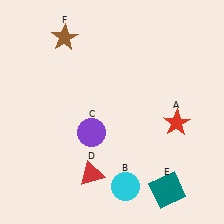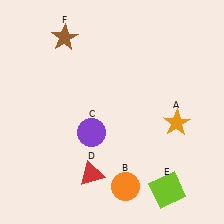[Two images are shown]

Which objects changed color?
A changed from red to orange. B changed from cyan to orange. E changed from teal to lime.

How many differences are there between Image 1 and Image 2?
There are 3 differences between the two images.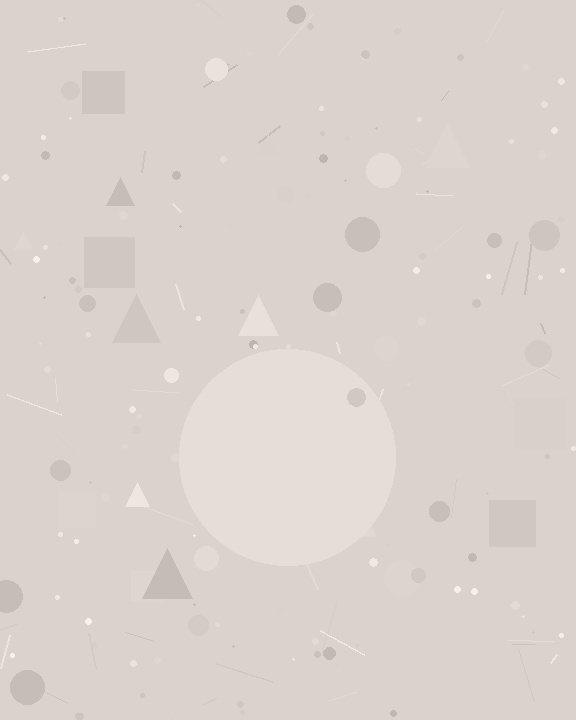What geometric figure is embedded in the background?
A circle is embedded in the background.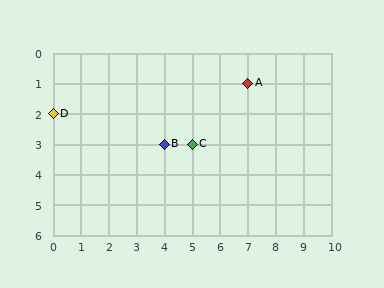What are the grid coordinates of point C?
Point C is at grid coordinates (5, 3).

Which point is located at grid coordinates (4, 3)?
Point B is at (4, 3).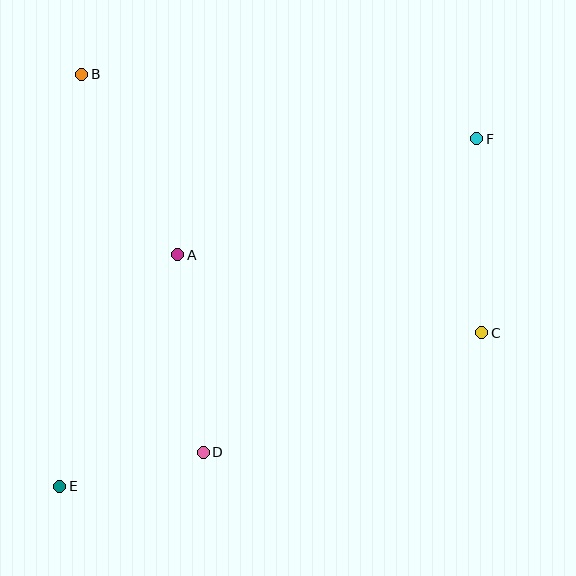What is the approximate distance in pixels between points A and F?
The distance between A and F is approximately 321 pixels.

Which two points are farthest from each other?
Points E and F are farthest from each other.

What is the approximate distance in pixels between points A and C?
The distance between A and C is approximately 314 pixels.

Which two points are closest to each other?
Points D and E are closest to each other.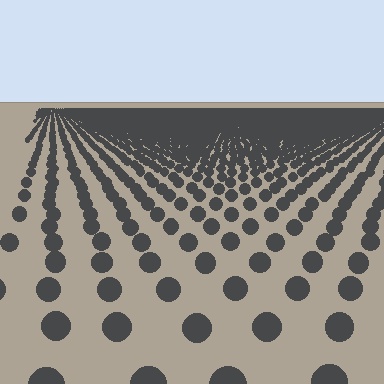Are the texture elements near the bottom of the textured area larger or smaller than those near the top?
Larger. Near the bottom, elements are closer to the viewer and appear at a bigger on-screen size.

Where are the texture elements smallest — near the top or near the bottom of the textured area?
Near the top.